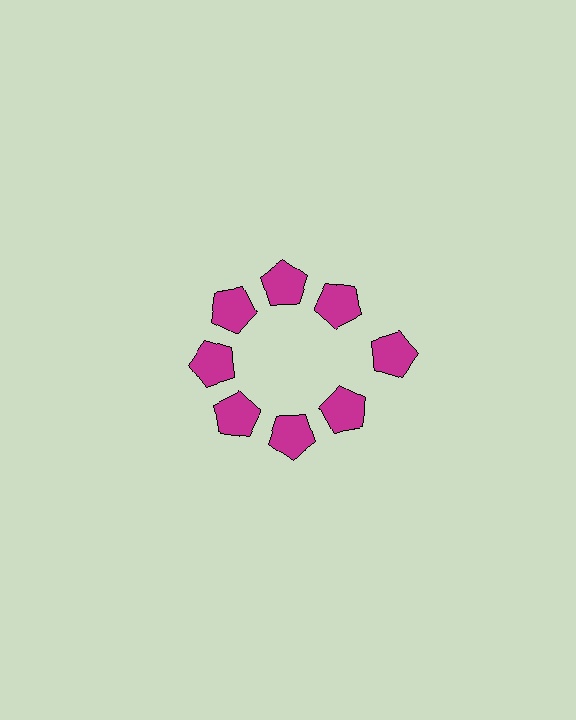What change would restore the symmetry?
The symmetry would be restored by moving it inward, back onto the ring so that all 8 pentagons sit at equal angles and equal distance from the center.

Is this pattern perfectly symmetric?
No. The 8 magenta pentagons are arranged in a ring, but one element near the 3 o'clock position is pushed outward from the center, breaking the 8-fold rotational symmetry.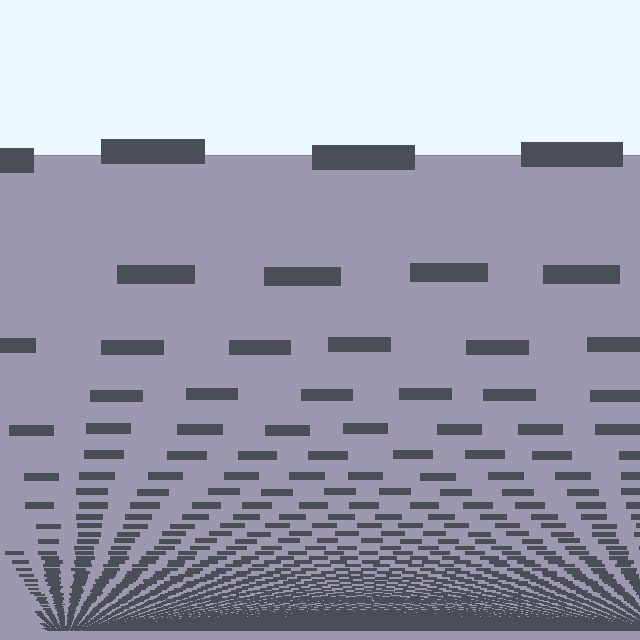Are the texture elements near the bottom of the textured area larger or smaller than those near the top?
Smaller. The gradient is inverted — elements near the bottom are smaller and denser.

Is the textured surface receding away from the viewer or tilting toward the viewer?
The surface appears to tilt toward the viewer. Texture elements get larger and sparser toward the top.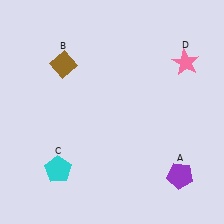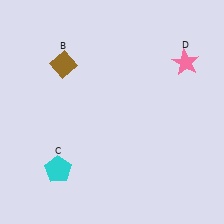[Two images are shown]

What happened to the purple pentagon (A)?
The purple pentagon (A) was removed in Image 2. It was in the bottom-right area of Image 1.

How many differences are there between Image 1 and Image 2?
There is 1 difference between the two images.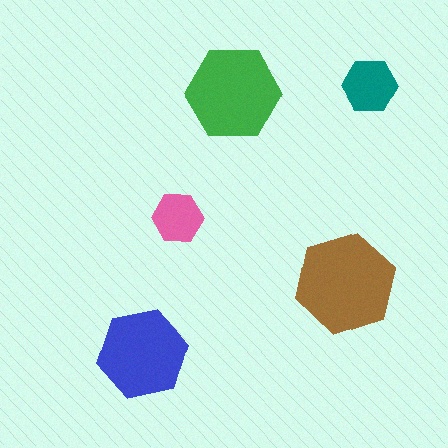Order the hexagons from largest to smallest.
the brown one, the green one, the blue one, the teal one, the pink one.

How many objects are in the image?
There are 5 objects in the image.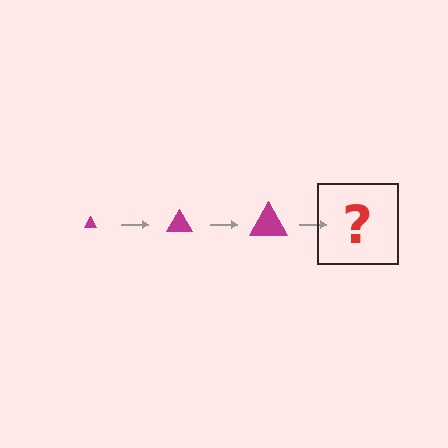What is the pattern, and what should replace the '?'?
The pattern is that the triangle gets progressively larger each step. The '?' should be a magenta triangle, larger than the previous one.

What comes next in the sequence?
The next element should be a magenta triangle, larger than the previous one.